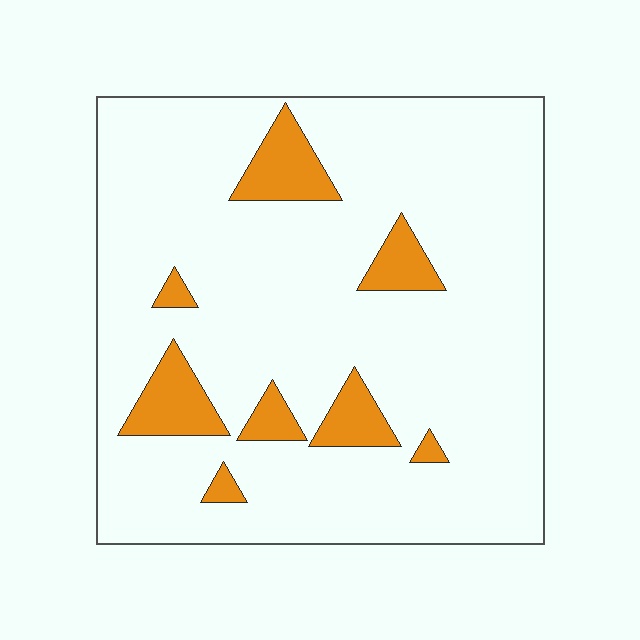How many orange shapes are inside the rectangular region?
8.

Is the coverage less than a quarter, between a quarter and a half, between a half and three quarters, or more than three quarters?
Less than a quarter.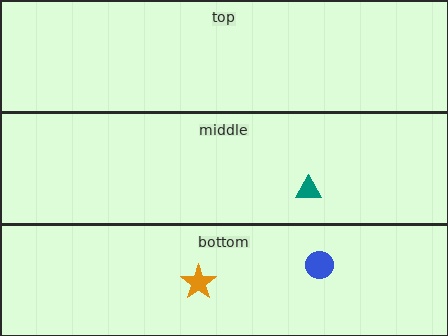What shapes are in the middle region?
The teal triangle.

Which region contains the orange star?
The bottom region.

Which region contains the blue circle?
The bottom region.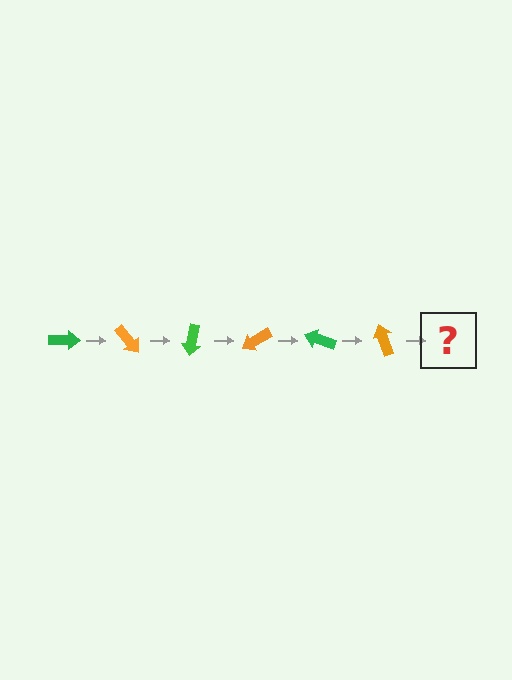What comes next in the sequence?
The next element should be a green arrow, rotated 300 degrees from the start.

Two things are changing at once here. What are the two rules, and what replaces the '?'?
The two rules are that it rotates 50 degrees each step and the color cycles through green and orange. The '?' should be a green arrow, rotated 300 degrees from the start.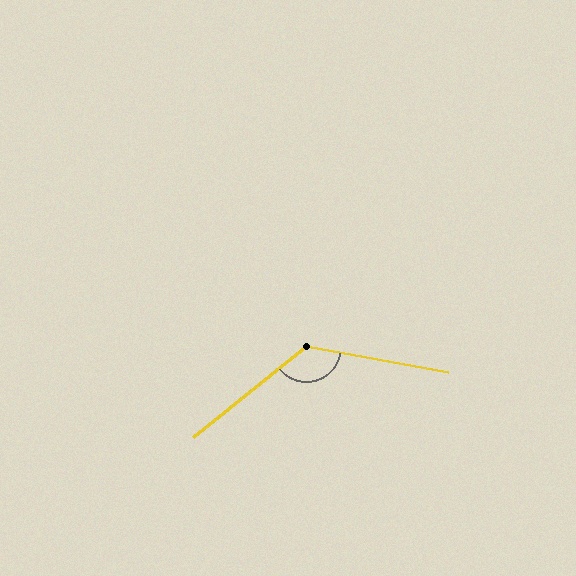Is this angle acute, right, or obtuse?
It is obtuse.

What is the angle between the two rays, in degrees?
Approximately 131 degrees.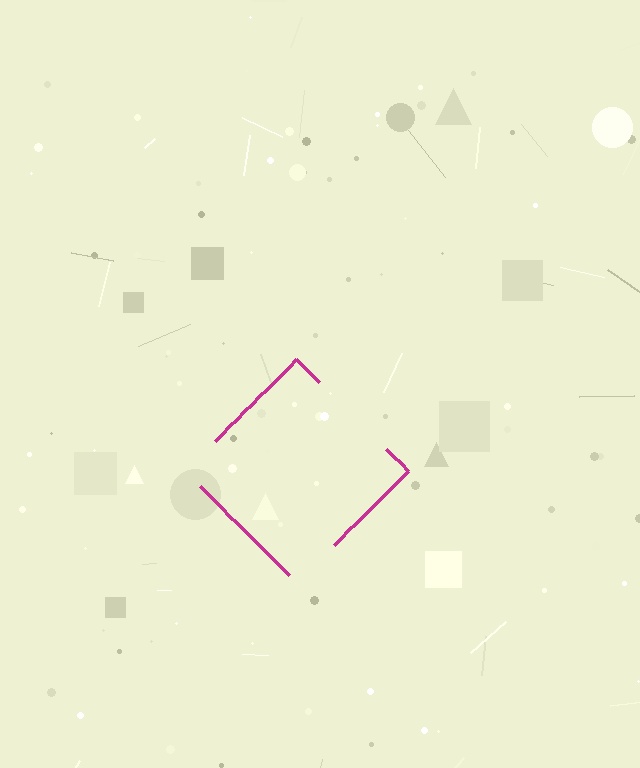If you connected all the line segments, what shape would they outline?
They would outline a diamond.